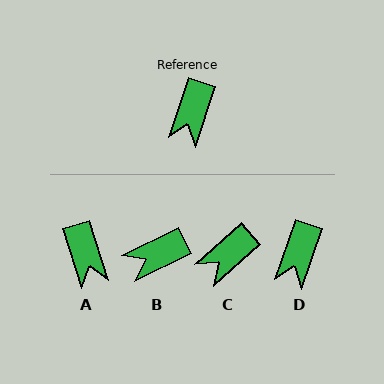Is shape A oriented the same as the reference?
No, it is off by about 36 degrees.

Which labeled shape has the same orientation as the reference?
D.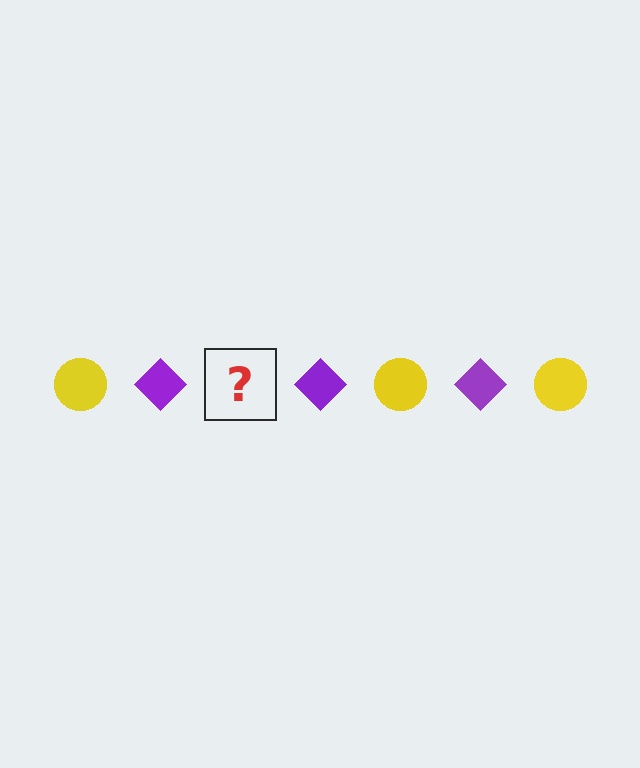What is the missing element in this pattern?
The missing element is a yellow circle.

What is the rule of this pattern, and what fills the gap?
The rule is that the pattern alternates between yellow circle and purple diamond. The gap should be filled with a yellow circle.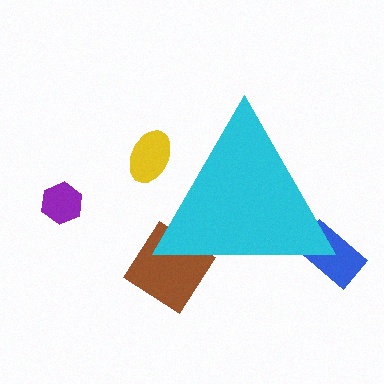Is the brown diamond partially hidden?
Yes, the brown diamond is partially hidden behind the cyan triangle.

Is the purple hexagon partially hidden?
No, the purple hexagon is fully visible.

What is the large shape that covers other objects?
A cyan triangle.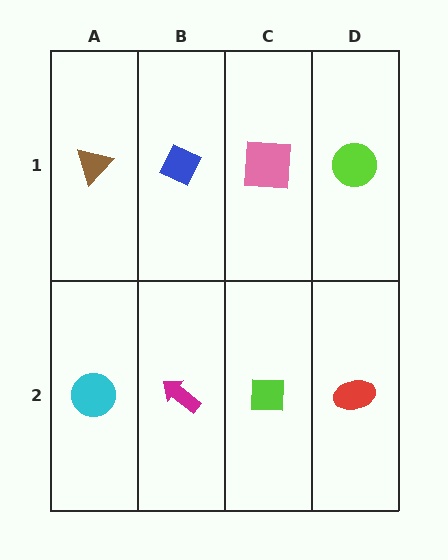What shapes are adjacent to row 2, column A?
A brown triangle (row 1, column A), a magenta arrow (row 2, column B).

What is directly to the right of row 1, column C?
A lime circle.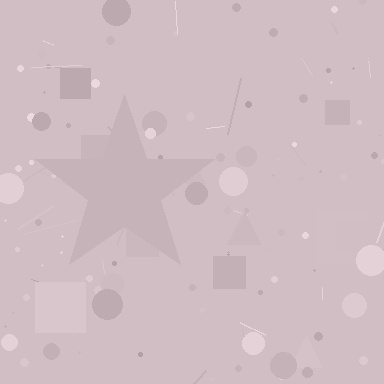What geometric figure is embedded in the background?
A star is embedded in the background.